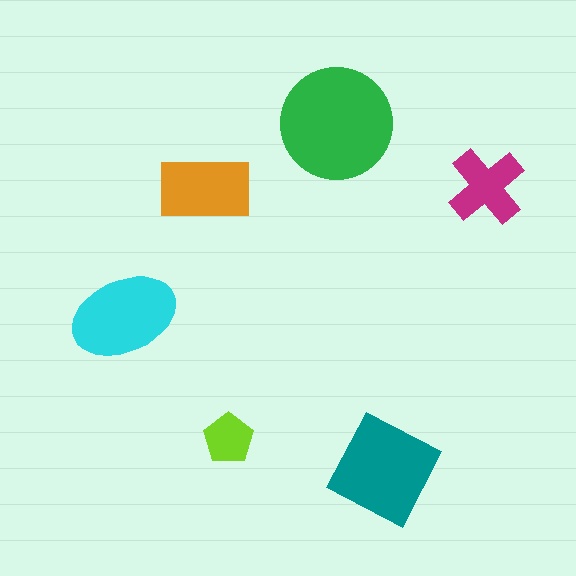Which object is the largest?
The green circle.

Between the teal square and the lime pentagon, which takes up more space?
The teal square.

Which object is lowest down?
The teal square is bottommost.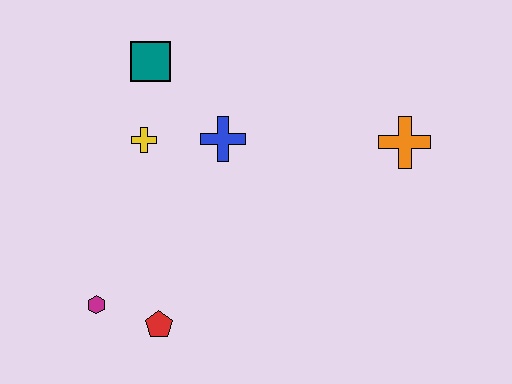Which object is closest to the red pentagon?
The magenta hexagon is closest to the red pentagon.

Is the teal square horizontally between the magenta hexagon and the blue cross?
Yes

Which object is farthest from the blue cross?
The magenta hexagon is farthest from the blue cross.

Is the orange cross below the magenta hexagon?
No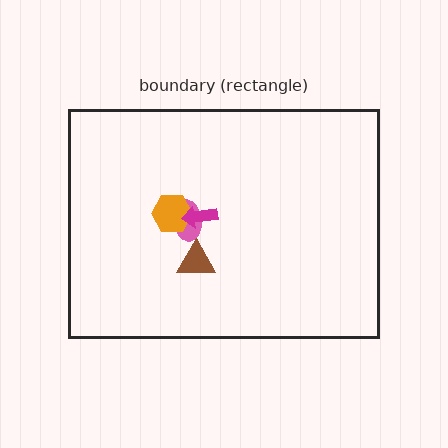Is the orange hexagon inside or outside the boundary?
Inside.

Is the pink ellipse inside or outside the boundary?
Inside.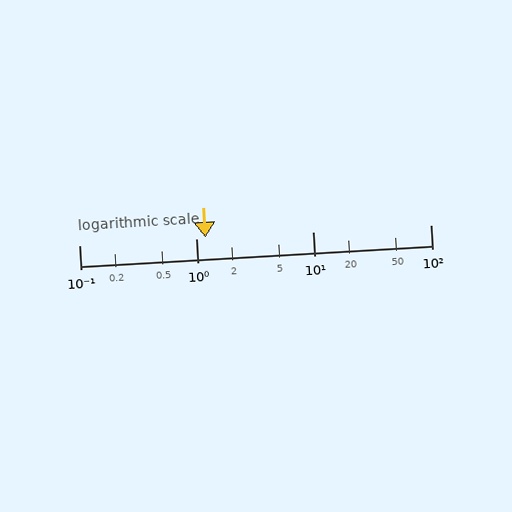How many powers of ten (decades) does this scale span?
The scale spans 3 decades, from 0.1 to 100.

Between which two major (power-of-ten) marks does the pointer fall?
The pointer is between 1 and 10.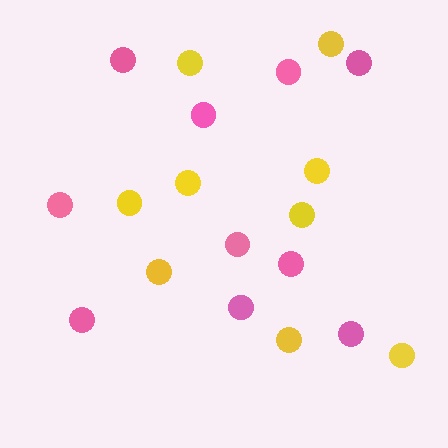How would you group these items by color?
There are 2 groups: one group of yellow circles (9) and one group of pink circles (10).